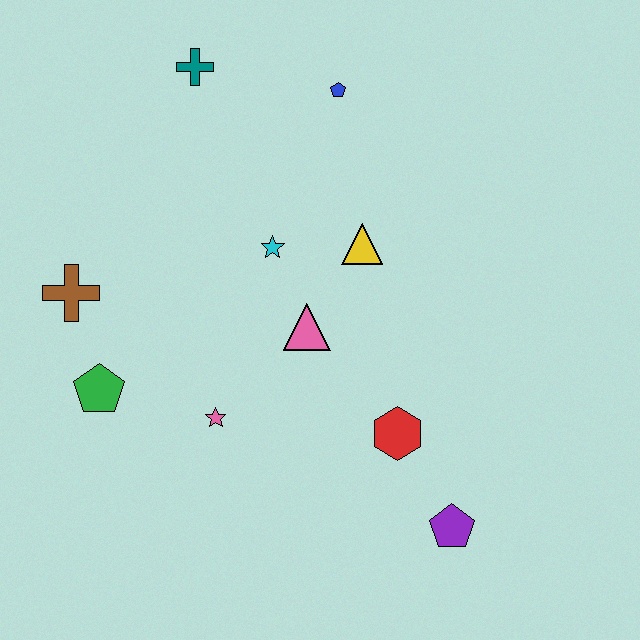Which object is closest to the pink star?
The green pentagon is closest to the pink star.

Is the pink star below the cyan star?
Yes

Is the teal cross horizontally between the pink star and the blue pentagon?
No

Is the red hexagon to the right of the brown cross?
Yes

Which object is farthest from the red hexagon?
The teal cross is farthest from the red hexagon.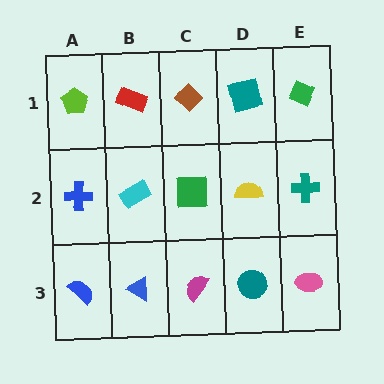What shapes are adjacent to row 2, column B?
A red rectangle (row 1, column B), a blue triangle (row 3, column B), a blue cross (row 2, column A), a green square (row 2, column C).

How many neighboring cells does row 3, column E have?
2.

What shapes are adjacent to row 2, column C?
A brown diamond (row 1, column C), a magenta semicircle (row 3, column C), a cyan rectangle (row 2, column B), a yellow semicircle (row 2, column D).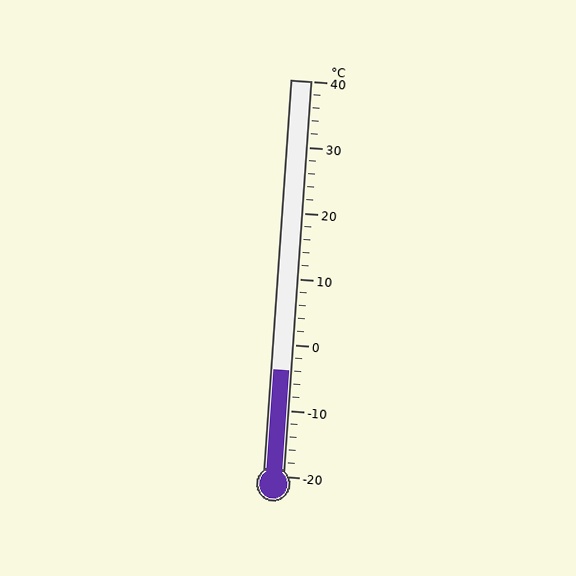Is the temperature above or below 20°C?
The temperature is below 20°C.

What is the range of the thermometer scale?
The thermometer scale ranges from -20°C to 40°C.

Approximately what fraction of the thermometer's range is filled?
The thermometer is filled to approximately 25% of its range.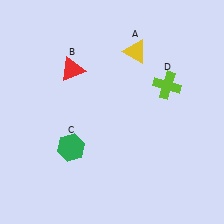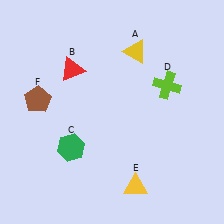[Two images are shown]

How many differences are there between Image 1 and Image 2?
There are 2 differences between the two images.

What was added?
A yellow triangle (E), a brown pentagon (F) were added in Image 2.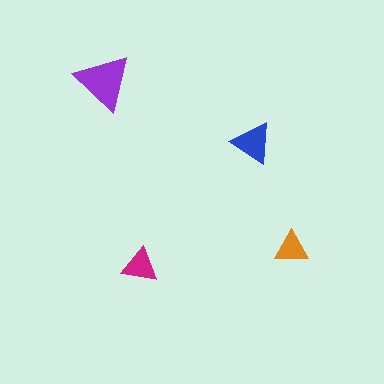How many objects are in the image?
There are 4 objects in the image.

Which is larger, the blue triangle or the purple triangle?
The purple one.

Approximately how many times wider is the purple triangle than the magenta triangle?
About 1.5 times wider.